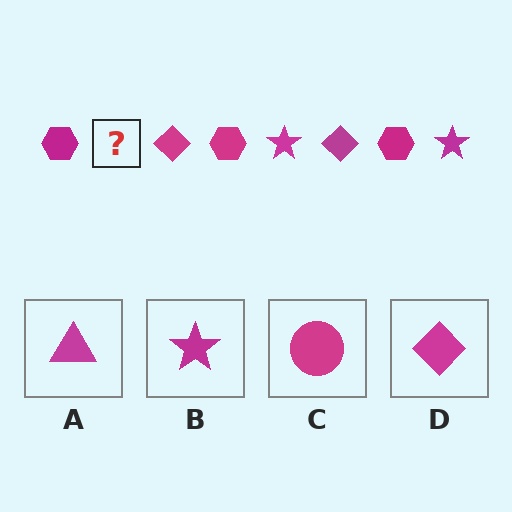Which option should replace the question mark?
Option B.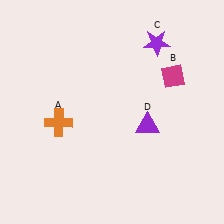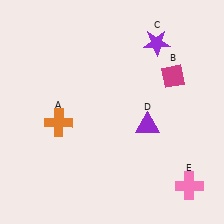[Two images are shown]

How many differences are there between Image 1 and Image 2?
There is 1 difference between the two images.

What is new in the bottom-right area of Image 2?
A pink cross (E) was added in the bottom-right area of Image 2.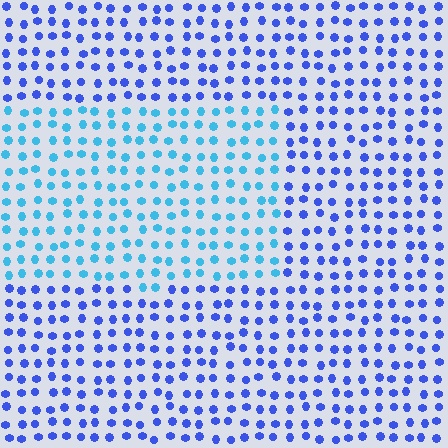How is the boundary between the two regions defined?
The boundary is defined purely by a slight shift in hue (about 36 degrees). Spacing, size, and orientation are identical on both sides.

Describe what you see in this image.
The image is filled with small blue elements in a uniform arrangement. A rectangle-shaped region is visible where the elements are tinted to a slightly different hue, forming a subtle color boundary.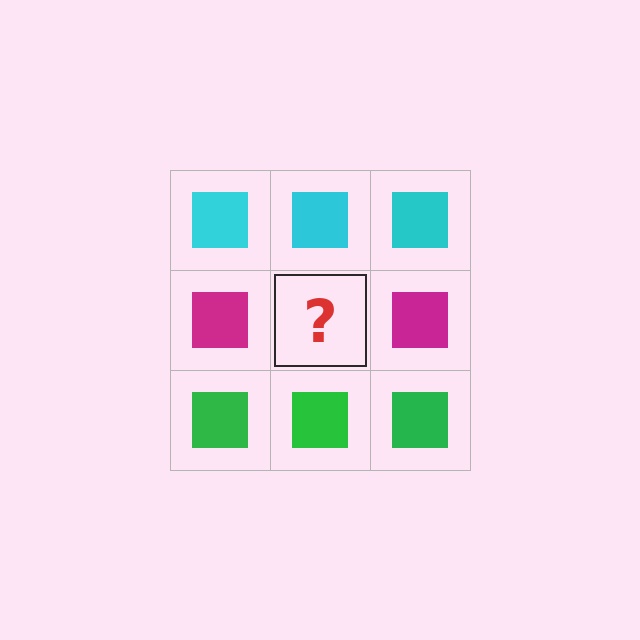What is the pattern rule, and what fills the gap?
The rule is that each row has a consistent color. The gap should be filled with a magenta square.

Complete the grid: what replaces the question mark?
The question mark should be replaced with a magenta square.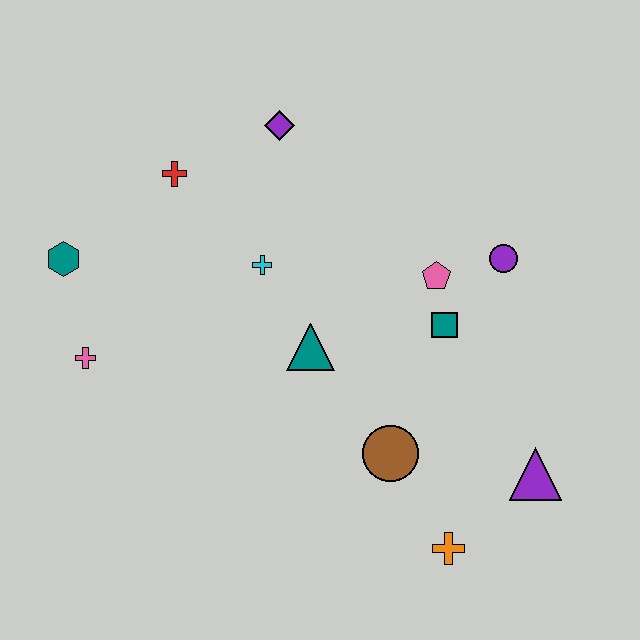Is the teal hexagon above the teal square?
Yes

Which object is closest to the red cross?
The purple diamond is closest to the red cross.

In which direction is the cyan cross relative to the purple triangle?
The cyan cross is to the left of the purple triangle.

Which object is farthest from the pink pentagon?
The teal hexagon is farthest from the pink pentagon.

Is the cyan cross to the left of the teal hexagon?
No